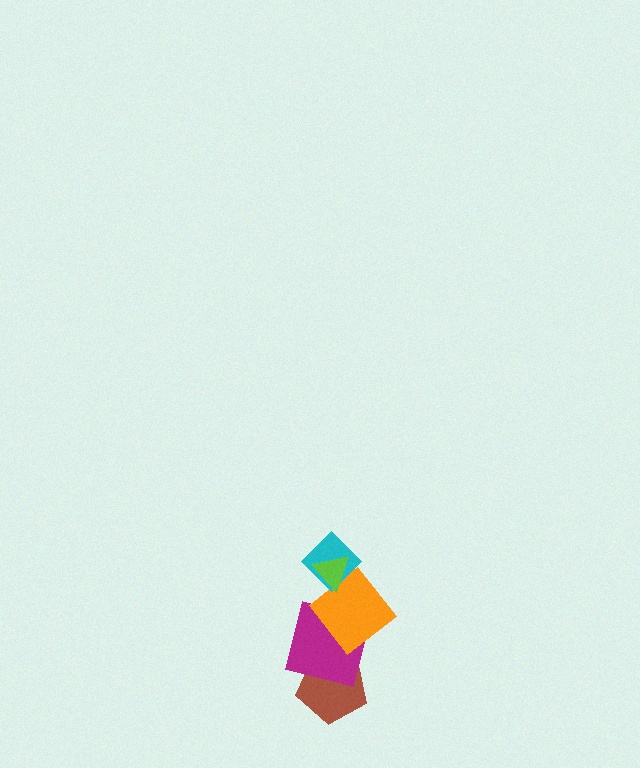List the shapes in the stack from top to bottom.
From top to bottom: the lime triangle, the cyan diamond, the orange diamond, the magenta square, the brown pentagon.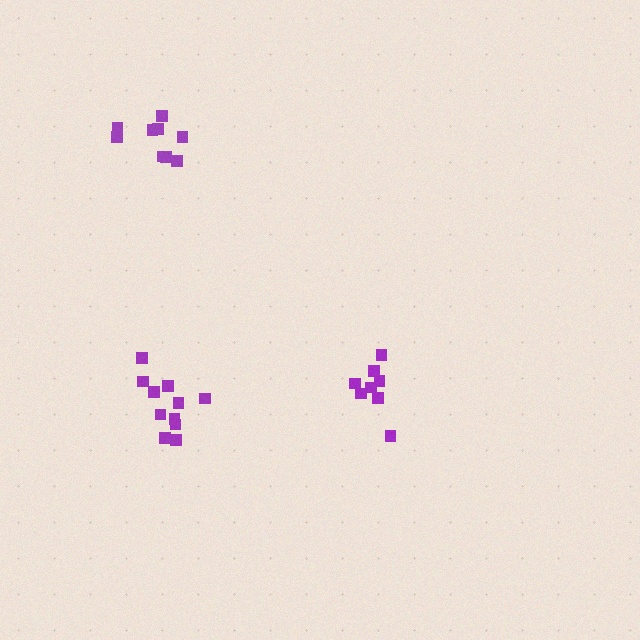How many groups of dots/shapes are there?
There are 3 groups.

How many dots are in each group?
Group 1: 11 dots, Group 2: 9 dots, Group 3: 8 dots (28 total).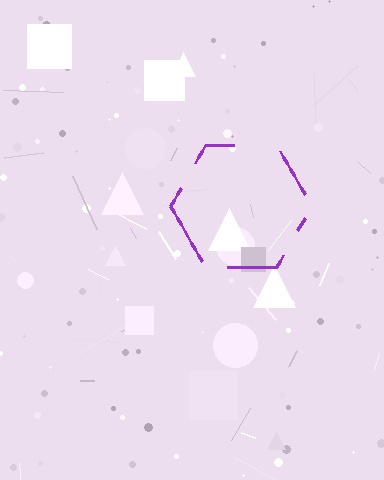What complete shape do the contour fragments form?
The contour fragments form a hexagon.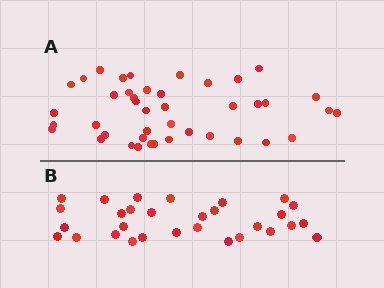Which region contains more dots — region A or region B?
Region A (the top region) has more dots.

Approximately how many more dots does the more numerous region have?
Region A has roughly 12 or so more dots than region B.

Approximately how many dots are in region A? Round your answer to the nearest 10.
About 40 dots. (The exact count is 42, which rounds to 40.)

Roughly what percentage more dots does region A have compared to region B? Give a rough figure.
About 40% more.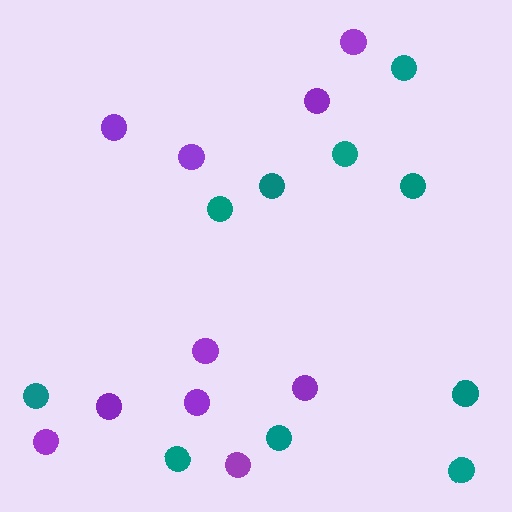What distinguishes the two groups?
There are 2 groups: one group of purple circles (10) and one group of teal circles (10).